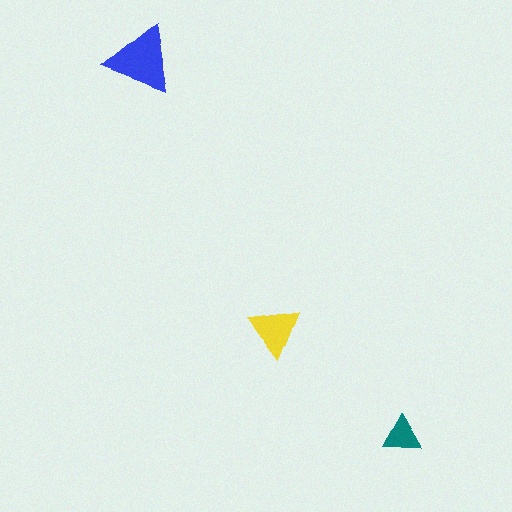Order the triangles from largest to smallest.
the blue one, the yellow one, the teal one.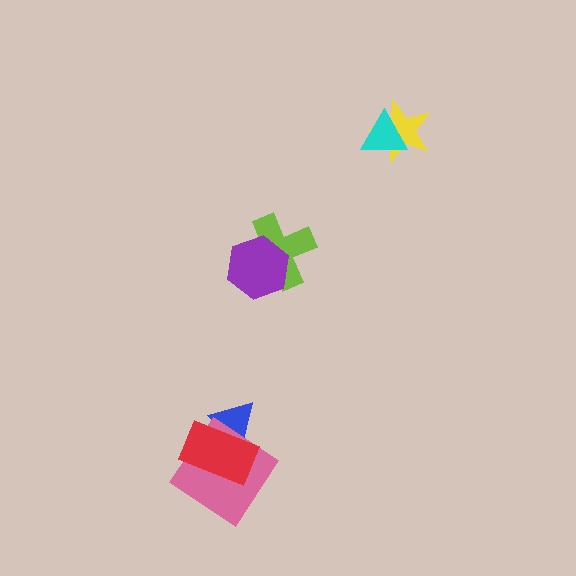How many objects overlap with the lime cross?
1 object overlaps with the lime cross.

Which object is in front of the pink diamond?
The red rectangle is in front of the pink diamond.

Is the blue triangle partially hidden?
Yes, it is partially covered by another shape.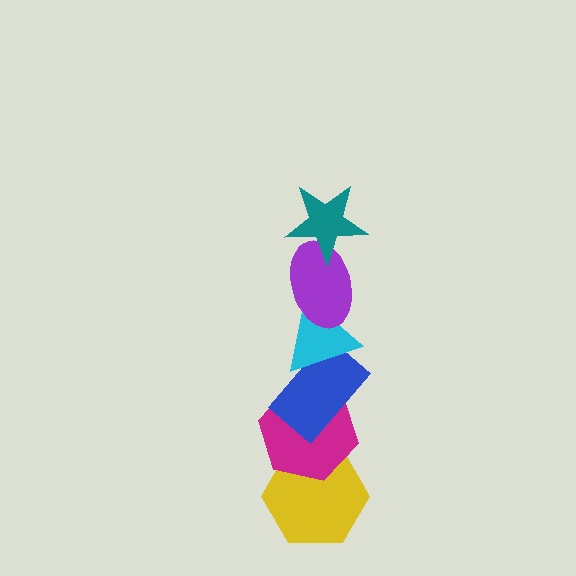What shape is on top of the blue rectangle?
The cyan triangle is on top of the blue rectangle.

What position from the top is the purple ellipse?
The purple ellipse is 2nd from the top.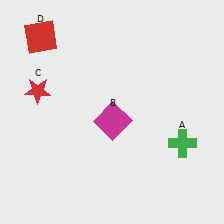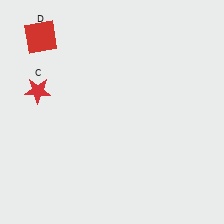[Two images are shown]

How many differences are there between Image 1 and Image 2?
There are 2 differences between the two images.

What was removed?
The green cross (A), the magenta square (B) were removed in Image 2.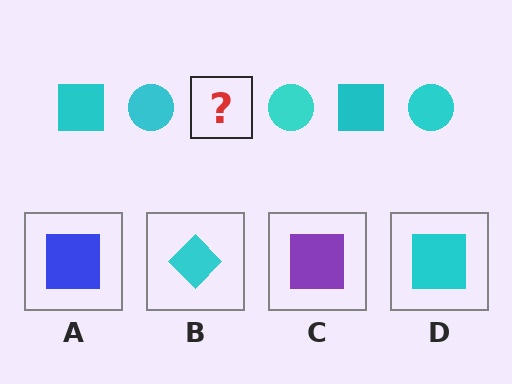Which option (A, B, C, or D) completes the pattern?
D.